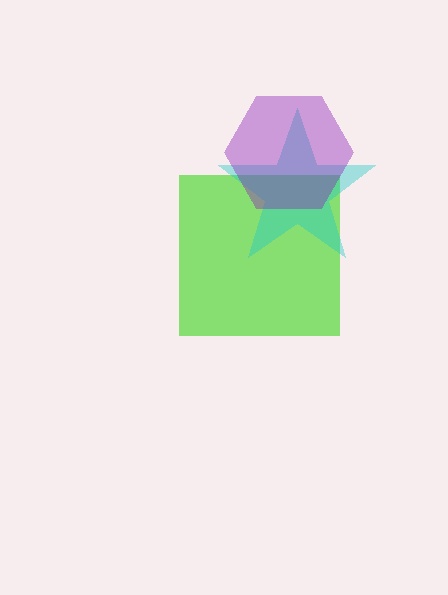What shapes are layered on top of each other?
The layered shapes are: a lime square, a cyan star, a purple hexagon.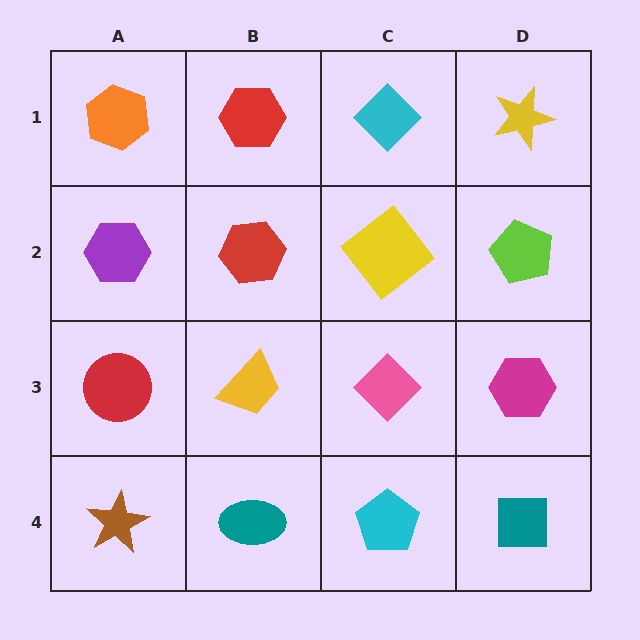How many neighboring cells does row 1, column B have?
3.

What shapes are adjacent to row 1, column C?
A yellow diamond (row 2, column C), a red hexagon (row 1, column B), a yellow star (row 1, column D).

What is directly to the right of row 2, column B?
A yellow diamond.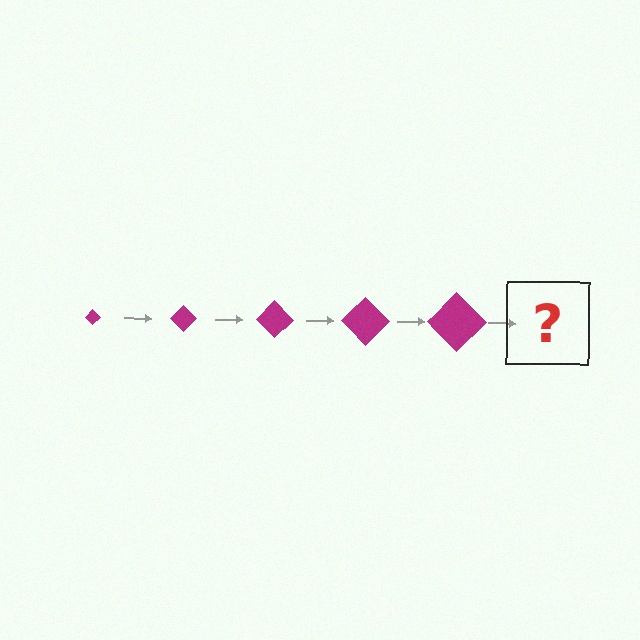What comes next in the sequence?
The next element should be a magenta diamond, larger than the previous one.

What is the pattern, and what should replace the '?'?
The pattern is that the diamond gets progressively larger each step. The '?' should be a magenta diamond, larger than the previous one.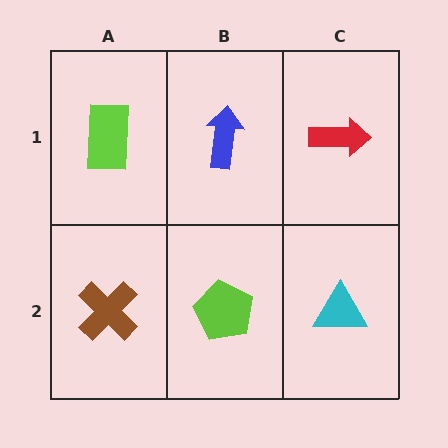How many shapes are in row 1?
3 shapes.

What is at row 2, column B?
A lime pentagon.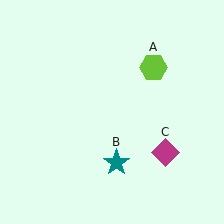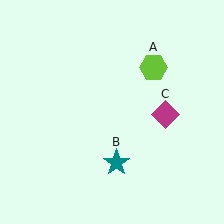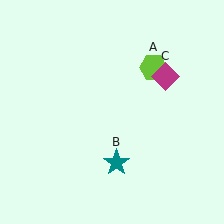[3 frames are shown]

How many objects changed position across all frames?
1 object changed position: magenta diamond (object C).